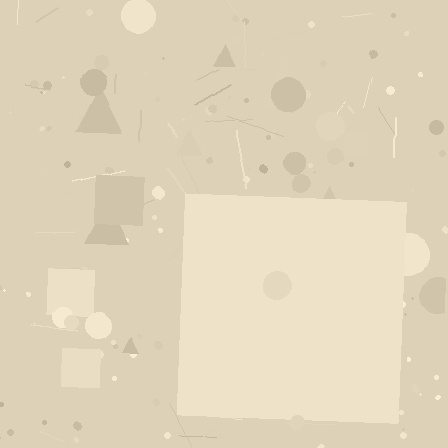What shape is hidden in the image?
A square is hidden in the image.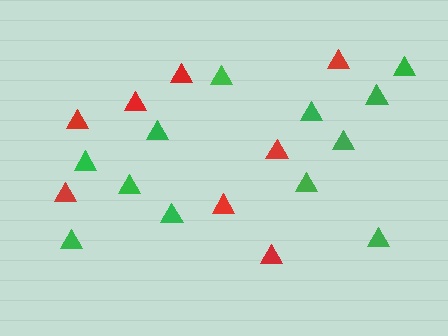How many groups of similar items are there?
There are 2 groups: one group of green triangles (12) and one group of red triangles (8).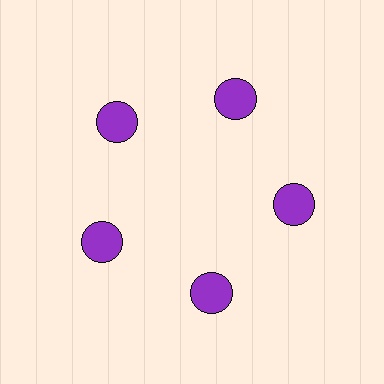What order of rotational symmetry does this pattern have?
This pattern has 5-fold rotational symmetry.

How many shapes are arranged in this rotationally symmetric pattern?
There are 5 shapes, arranged in 5 groups of 1.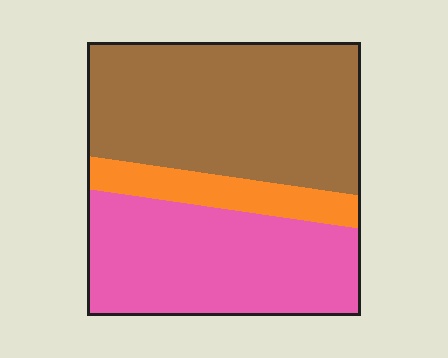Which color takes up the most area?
Brown, at roughly 50%.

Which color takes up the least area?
Orange, at roughly 10%.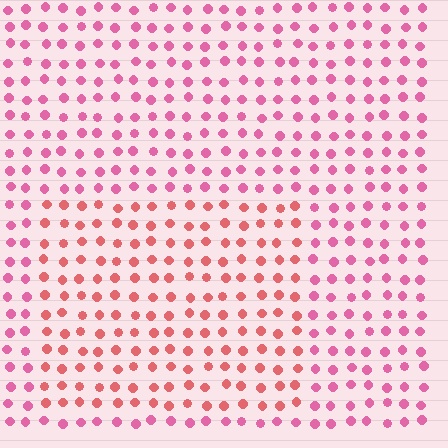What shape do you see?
I see a rectangle.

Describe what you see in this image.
The image is filled with small pink elements in a uniform arrangement. A rectangle-shaped region is visible where the elements are tinted to a slightly different hue, forming a subtle color boundary.